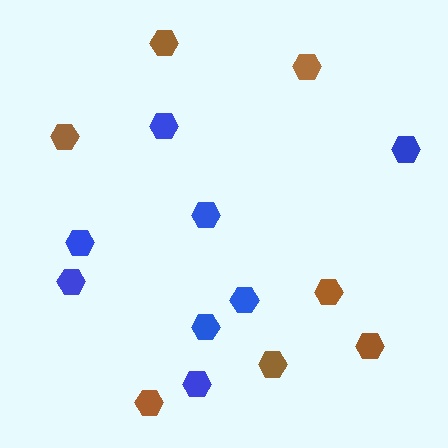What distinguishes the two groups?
There are 2 groups: one group of brown hexagons (7) and one group of blue hexagons (8).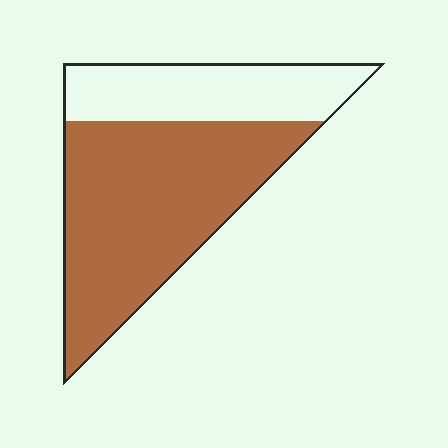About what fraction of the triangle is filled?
About two thirds (2/3).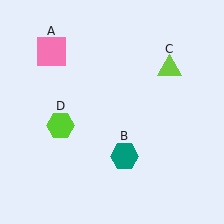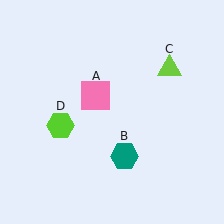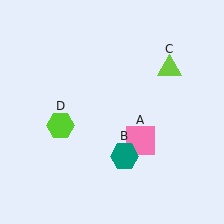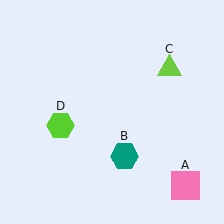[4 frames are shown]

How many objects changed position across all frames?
1 object changed position: pink square (object A).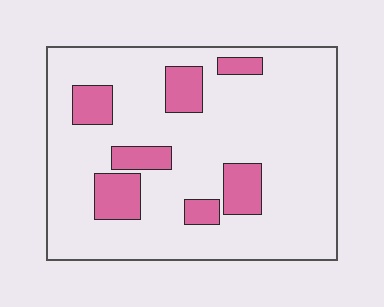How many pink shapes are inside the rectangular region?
7.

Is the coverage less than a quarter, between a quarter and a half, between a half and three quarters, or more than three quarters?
Less than a quarter.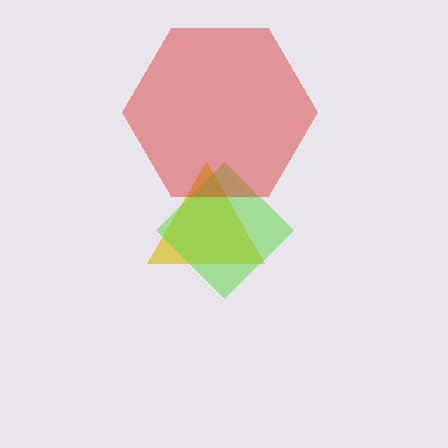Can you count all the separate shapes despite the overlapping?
Yes, there are 3 separate shapes.